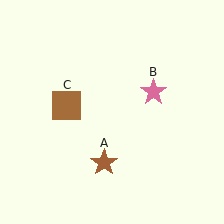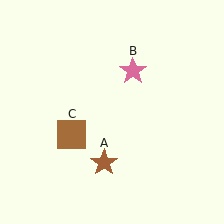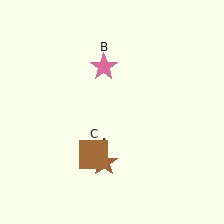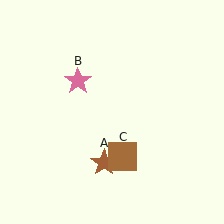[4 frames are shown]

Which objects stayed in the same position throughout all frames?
Brown star (object A) remained stationary.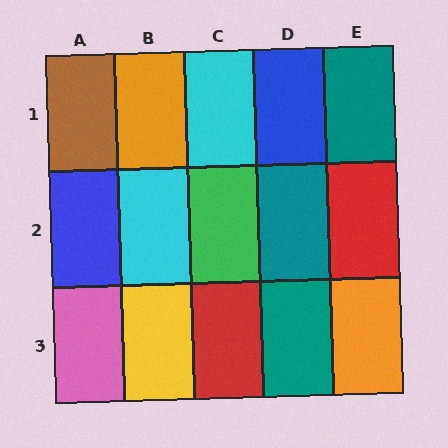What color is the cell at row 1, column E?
Teal.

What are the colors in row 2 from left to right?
Blue, cyan, green, teal, red.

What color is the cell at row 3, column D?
Teal.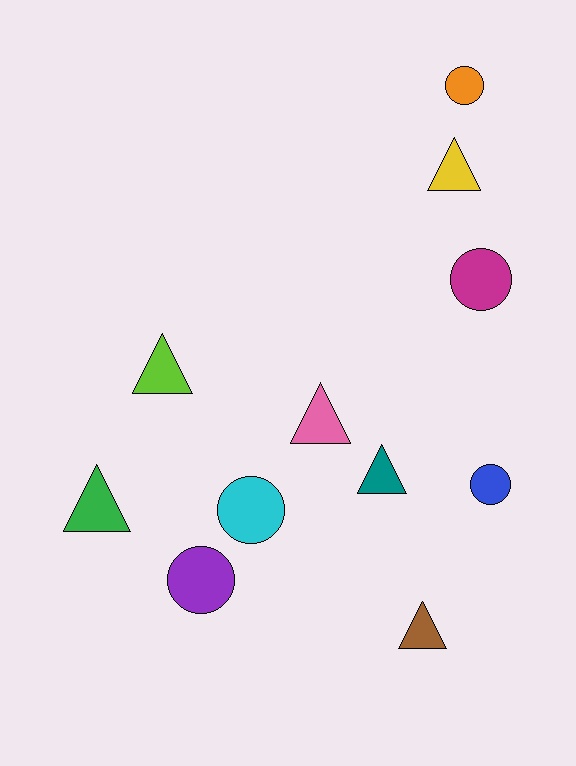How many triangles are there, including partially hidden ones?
There are 6 triangles.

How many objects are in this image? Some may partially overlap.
There are 11 objects.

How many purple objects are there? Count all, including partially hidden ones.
There is 1 purple object.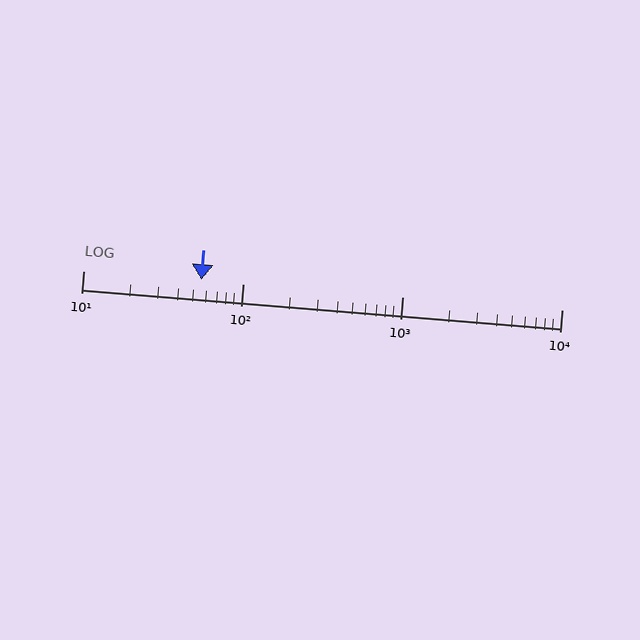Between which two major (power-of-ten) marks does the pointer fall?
The pointer is between 10 and 100.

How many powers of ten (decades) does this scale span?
The scale spans 3 decades, from 10 to 10000.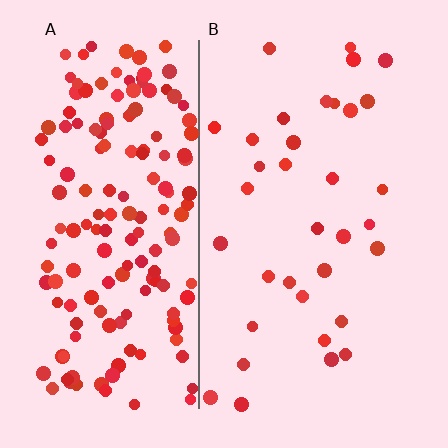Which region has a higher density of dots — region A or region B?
A (the left).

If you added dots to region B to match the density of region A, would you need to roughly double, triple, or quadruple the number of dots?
Approximately quadruple.